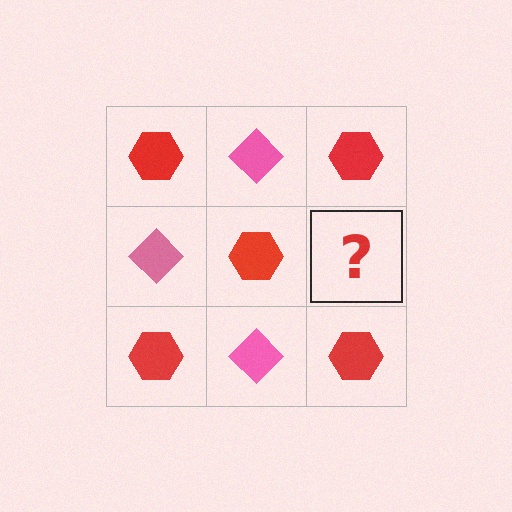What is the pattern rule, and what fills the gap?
The rule is that it alternates red hexagon and pink diamond in a checkerboard pattern. The gap should be filled with a pink diamond.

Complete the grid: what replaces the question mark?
The question mark should be replaced with a pink diamond.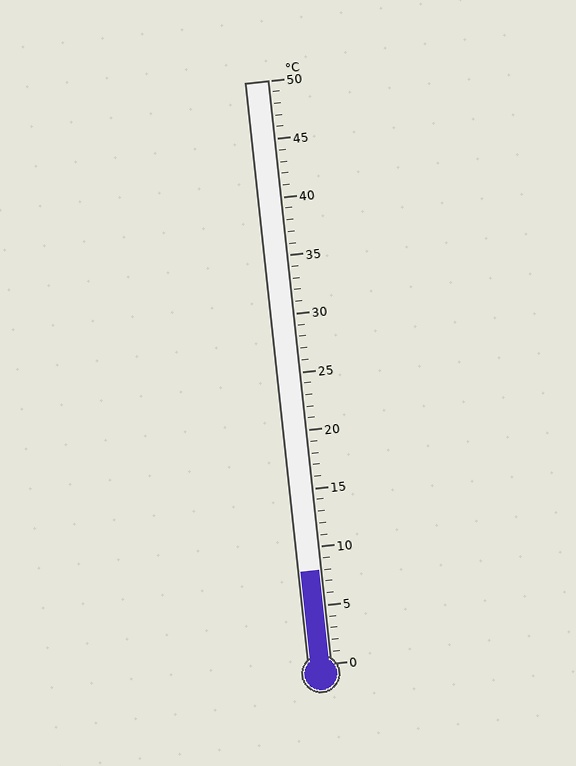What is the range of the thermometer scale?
The thermometer scale ranges from 0°C to 50°C.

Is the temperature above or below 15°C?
The temperature is below 15°C.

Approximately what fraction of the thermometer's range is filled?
The thermometer is filled to approximately 15% of its range.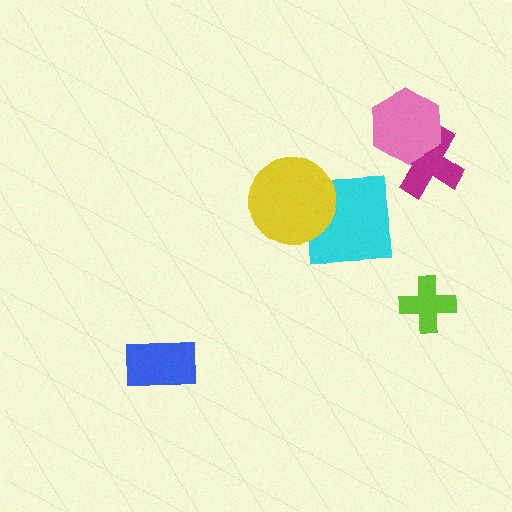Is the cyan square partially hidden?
Yes, it is partially covered by another shape.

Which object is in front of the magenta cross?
The pink hexagon is in front of the magenta cross.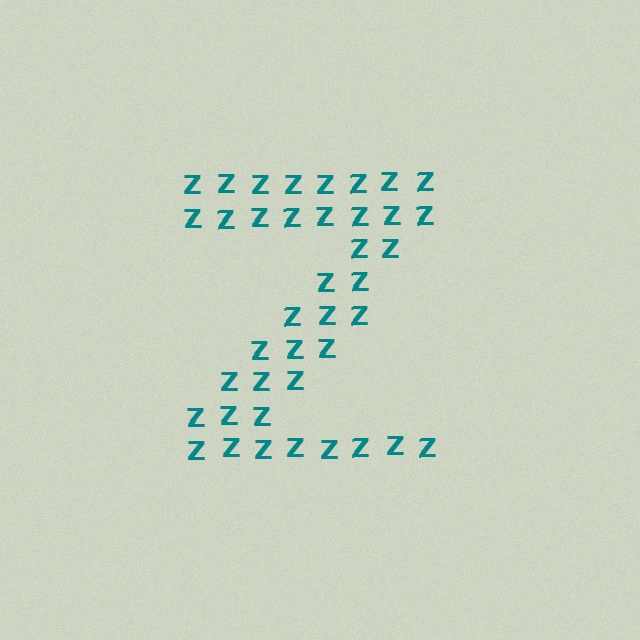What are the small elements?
The small elements are letter Z's.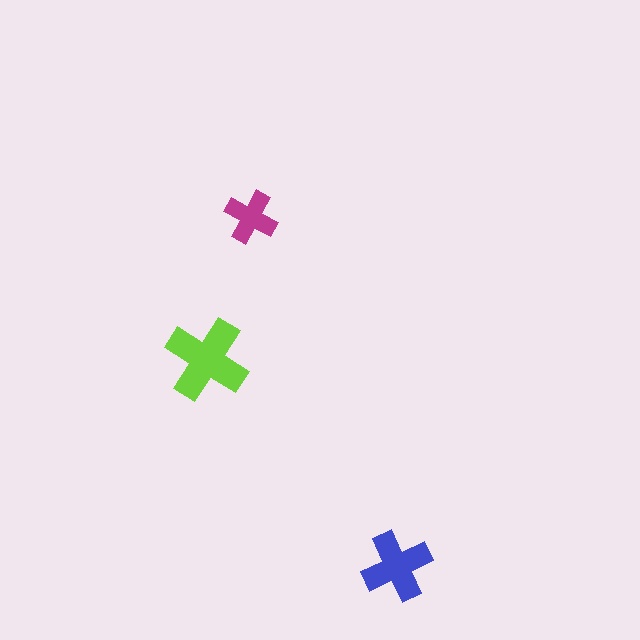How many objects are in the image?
There are 3 objects in the image.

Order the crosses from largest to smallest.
the lime one, the blue one, the magenta one.